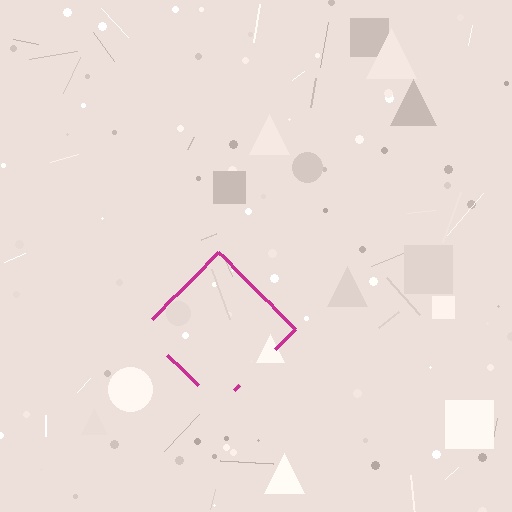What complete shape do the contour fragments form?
The contour fragments form a diamond.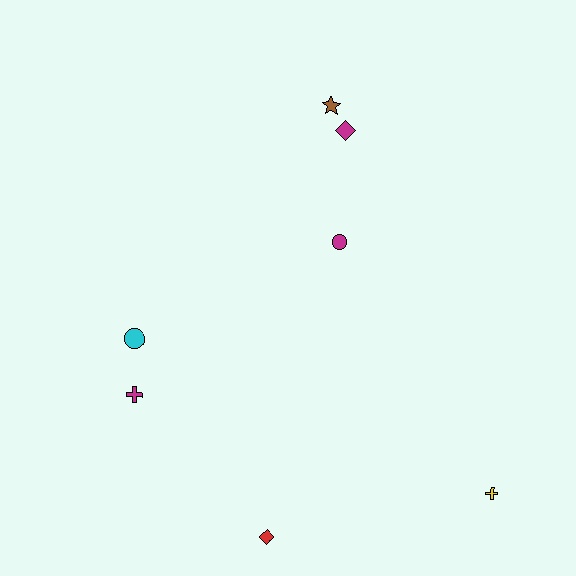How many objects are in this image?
There are 7 objects.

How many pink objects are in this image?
There are no pink objects.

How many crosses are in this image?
There are 2 crosses.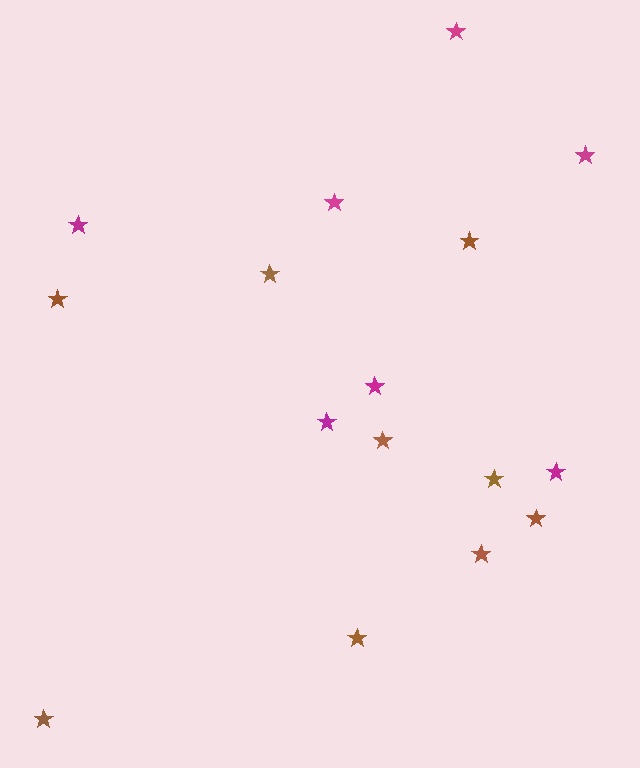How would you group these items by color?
There are 2 groups: one group of magenta stars (7) and one group of brown stars (9).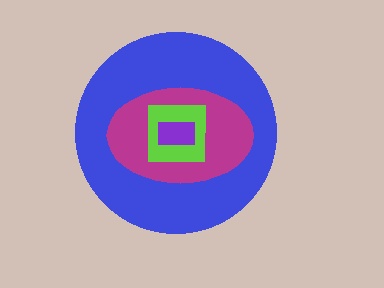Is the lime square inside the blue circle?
Yes.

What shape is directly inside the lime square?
The purple rectangle.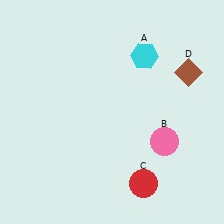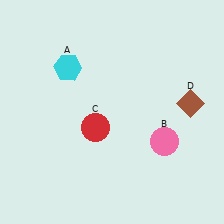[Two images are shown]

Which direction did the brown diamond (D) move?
The brown diamond (D) moved down.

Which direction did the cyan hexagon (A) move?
The cyan hexagon (A) moved left.